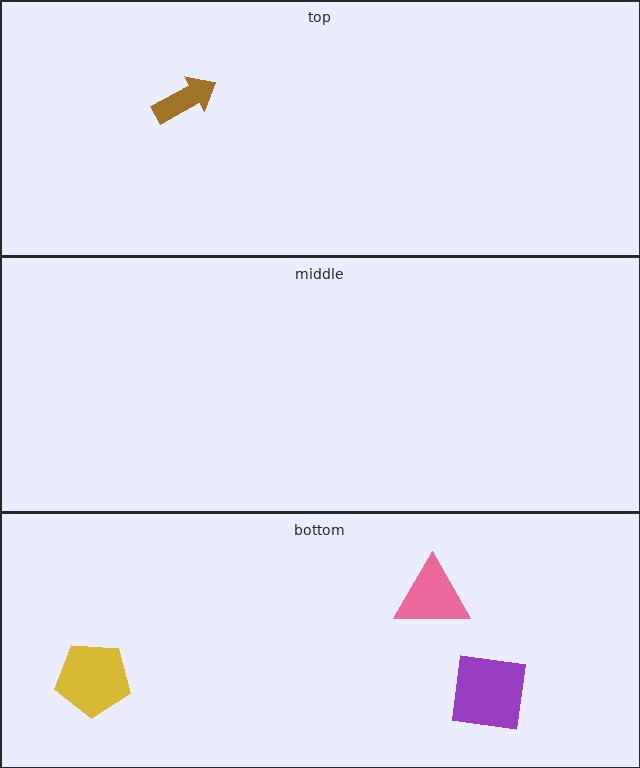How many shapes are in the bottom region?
3.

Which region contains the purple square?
The bottom region.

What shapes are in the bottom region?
The yellow pentagon, the purple square, the pink triangle.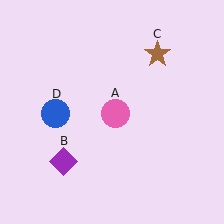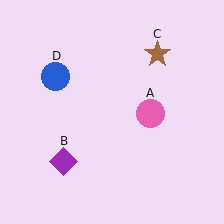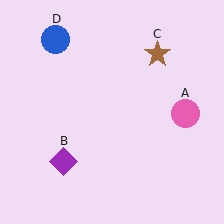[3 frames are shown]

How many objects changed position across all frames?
2 objects changed position: pink circle (object A), blue circle (object D).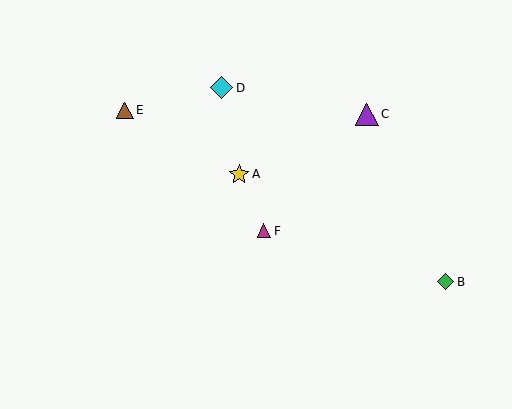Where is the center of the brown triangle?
The center of the brown triangle is at (125, 110).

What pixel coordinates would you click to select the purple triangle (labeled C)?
Click at (367, 114) to select the purple triangle C.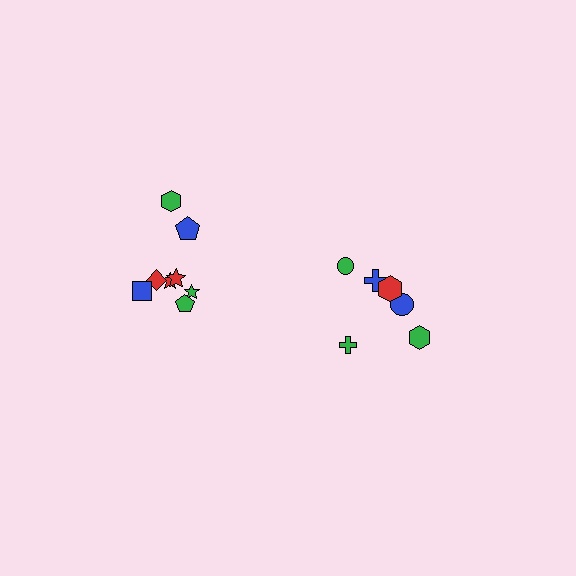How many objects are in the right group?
There are 6 objects.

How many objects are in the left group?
There are 8 objects.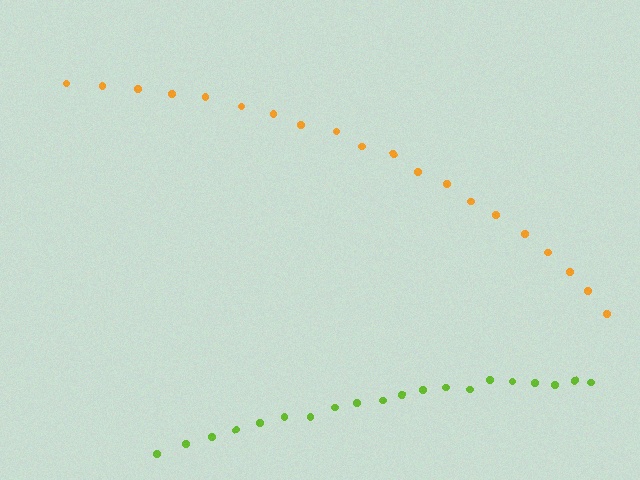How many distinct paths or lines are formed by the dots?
There are 2 distinct paths.